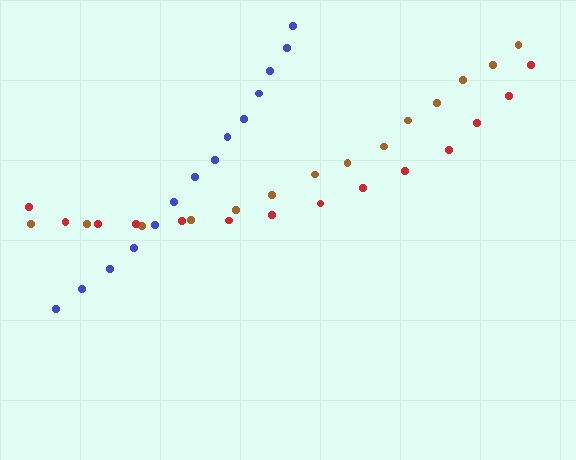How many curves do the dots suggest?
There are 3 distinct paths.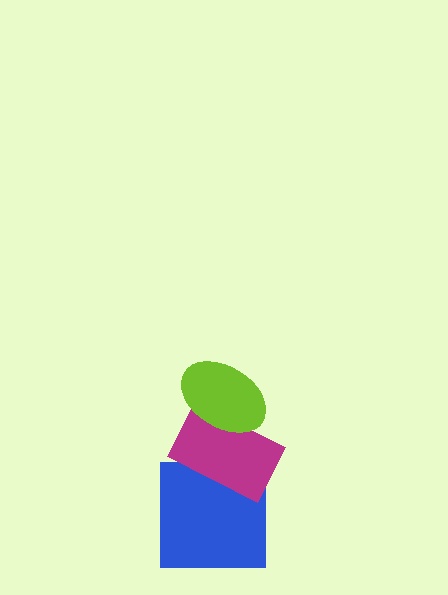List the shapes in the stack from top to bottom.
From top to bottom: the lime ellipse, the magenta rectangle, the blue square.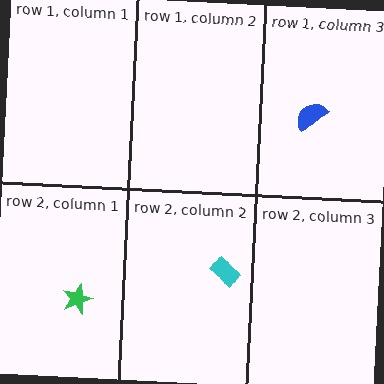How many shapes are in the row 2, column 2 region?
1.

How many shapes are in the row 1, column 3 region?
1.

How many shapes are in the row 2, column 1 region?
1.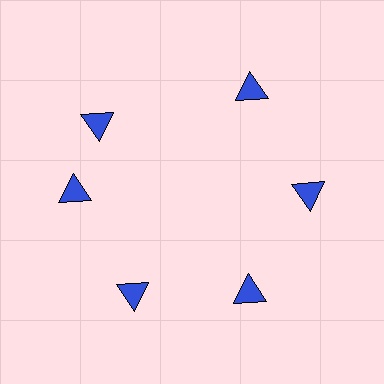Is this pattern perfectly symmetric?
No. The 6 blue triangles are arranged in a ring, but one element near the 11 o'clock position is rotated out of alignment along the ring, breaking the 6-fold rotational symmetry.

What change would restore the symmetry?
The symmetry would be restored by rotating it back into even spacing with its neighbors so that all 6 triangles sit at equal angles and equal distance from the center.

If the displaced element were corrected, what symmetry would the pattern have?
It would have 6-fold rotational symmetry — the pattern would map onto itself every 60 degrees.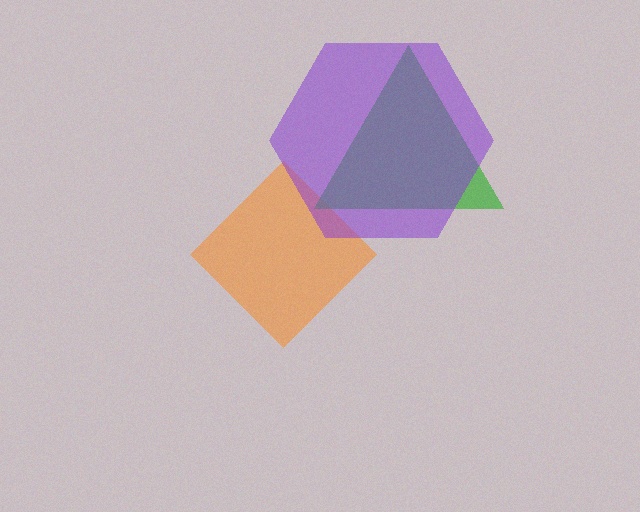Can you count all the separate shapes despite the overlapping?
Yes, there are 3 separate shapes.